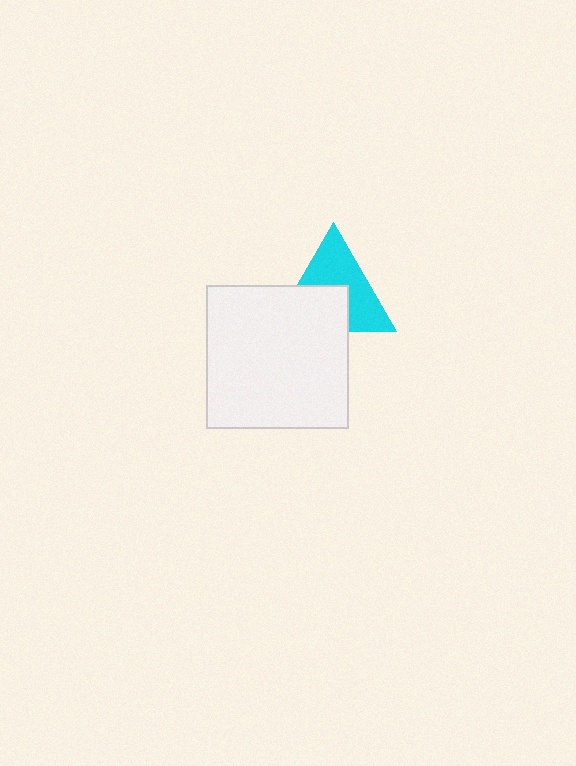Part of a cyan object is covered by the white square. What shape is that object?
It is a triangle.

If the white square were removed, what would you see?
You would see the complete cyan triangle.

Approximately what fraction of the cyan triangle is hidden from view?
Roughly 44% of the cyan triangle is hidden behind the white square.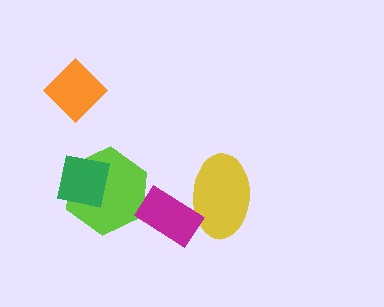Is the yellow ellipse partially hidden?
Yes, it is partially covered by another shape.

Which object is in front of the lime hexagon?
The green square is in front of the lime hexagon.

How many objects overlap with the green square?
1 object overlaps with the green square.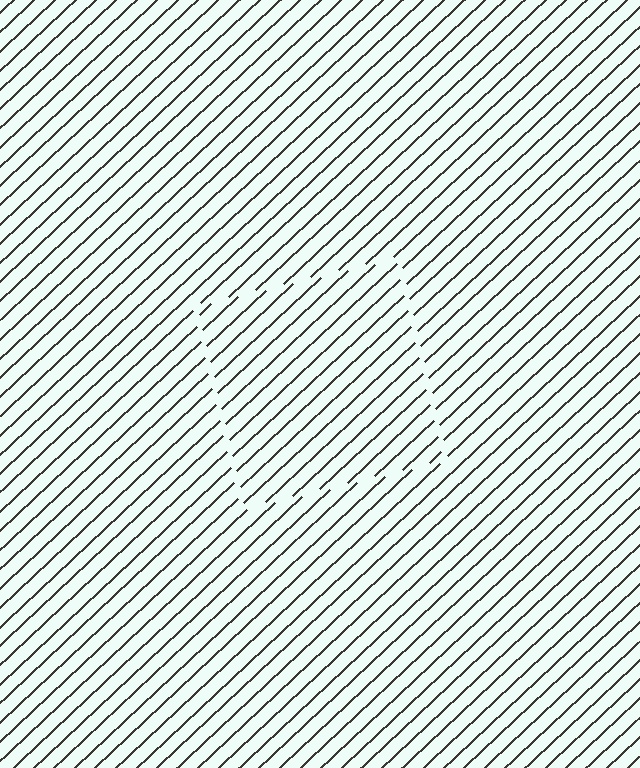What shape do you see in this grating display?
An illusory square. The interior of the shape contains the same grating, shifted by half a period — the contour is defined by the phase discontinuity where line-ends from the inner and outer gratings abut.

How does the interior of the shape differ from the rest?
The interior of the shape contains the same grating, shifted by half a period — the contour is defined by the phase discontinuity where line-ends from the inner and outer gratings abut.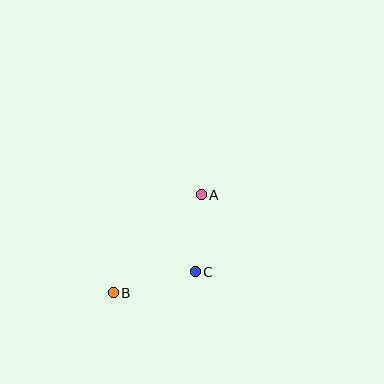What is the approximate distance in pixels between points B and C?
The distance between B and C is approximately 85 pixels.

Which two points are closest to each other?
Points A and C are closest to each other.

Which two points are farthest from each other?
Points A and B are farthest from each other.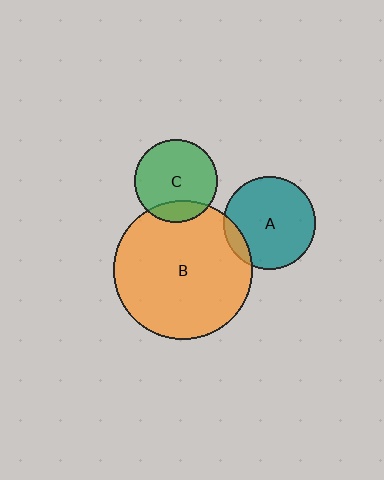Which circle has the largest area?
Circle B (orange).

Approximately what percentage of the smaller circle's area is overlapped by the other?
Approximately 10%.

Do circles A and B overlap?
Yes.